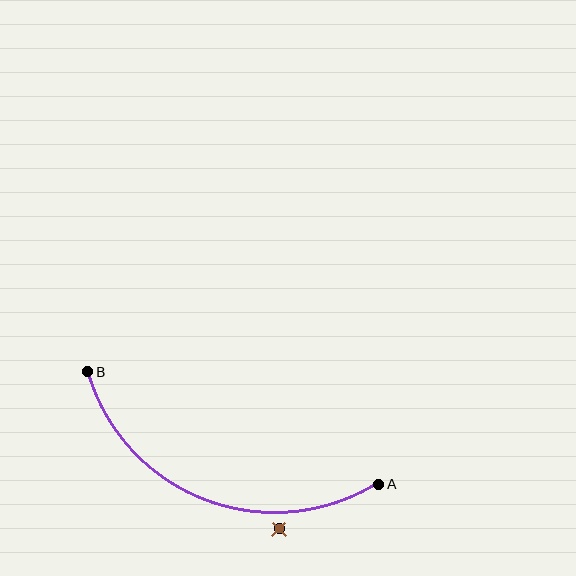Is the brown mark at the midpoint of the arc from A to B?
No — the brown mark does not lie on the arc at all. It sits slightly outside the curve.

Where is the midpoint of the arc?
The arc midpoint is the point on the curve farthest from the straight line joining A and B. It sits below that line.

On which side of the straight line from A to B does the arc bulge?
The arc bulges below the straight line connecting A and B.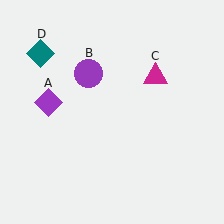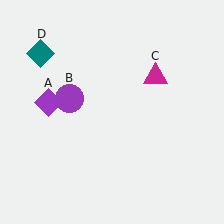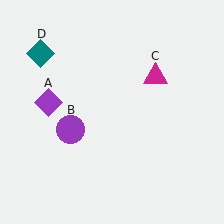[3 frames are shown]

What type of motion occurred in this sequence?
The purple circle (object B) rotated counterclockwise around the center of the scene.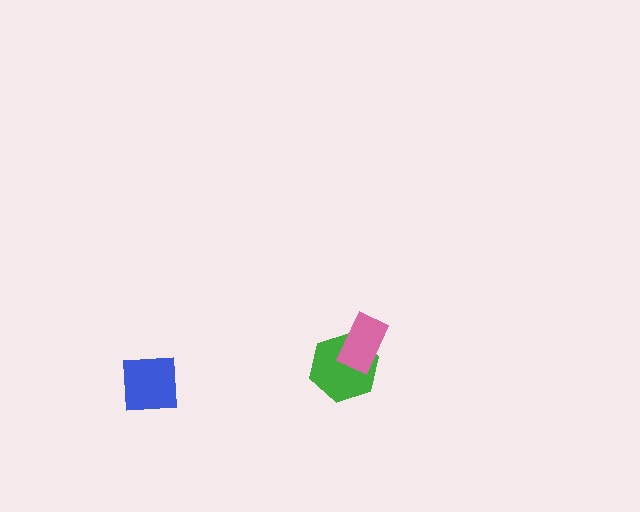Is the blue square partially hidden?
No, no other shape covers it.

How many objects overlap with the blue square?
0 objects overlap with the blue square.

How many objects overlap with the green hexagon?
1 object overlaps with the green hexagon.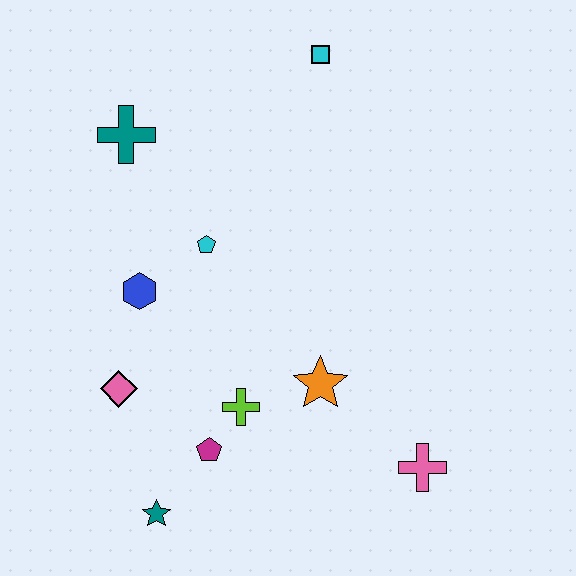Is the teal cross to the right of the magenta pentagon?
No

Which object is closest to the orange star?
The lime cross is closest to the orange star.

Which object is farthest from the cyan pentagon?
The pink cross is farthest from the cyan pentagon.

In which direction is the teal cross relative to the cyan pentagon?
The teal cross is above the cyan pentagon.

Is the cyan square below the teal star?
No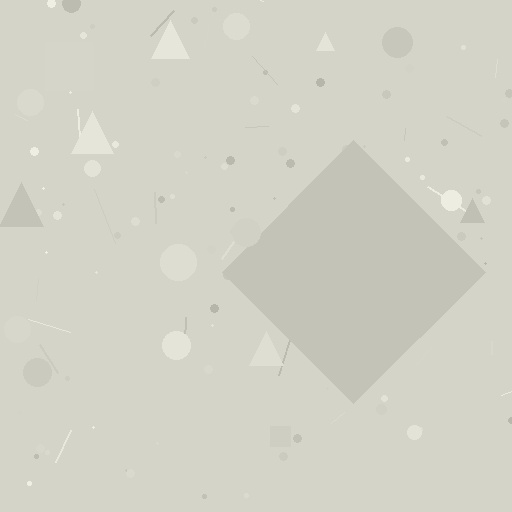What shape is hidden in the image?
A diamond is hidden in the image.